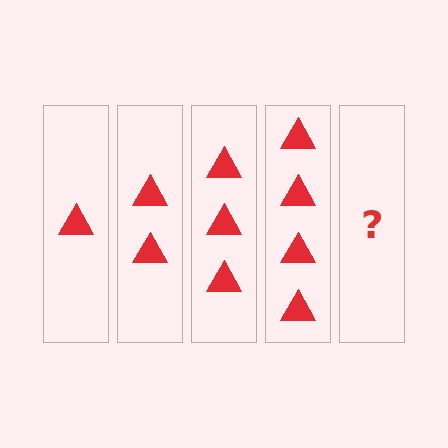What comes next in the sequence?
The next element should be 5 triangles.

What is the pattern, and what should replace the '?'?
The pattern is that each step adds one more triangle. The '?' should be 5 triangles.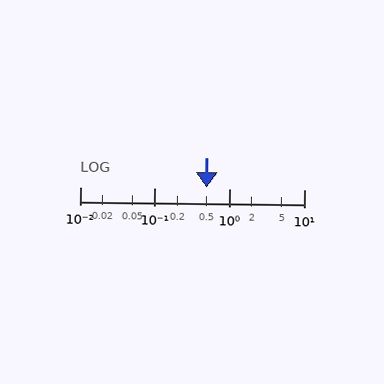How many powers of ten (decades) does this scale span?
The scale spans 3 decades, from 0.01 to 10.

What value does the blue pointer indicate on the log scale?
The pointer indicates approximately 0.5.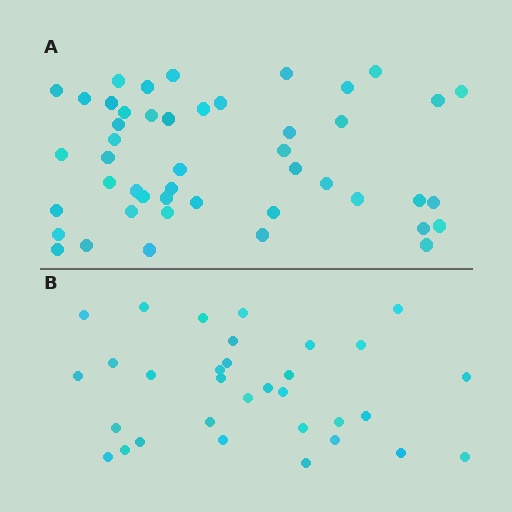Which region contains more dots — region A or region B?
Region A (the top region) has more dots.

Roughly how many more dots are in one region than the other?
Region A has approximately 15 more dots than region B.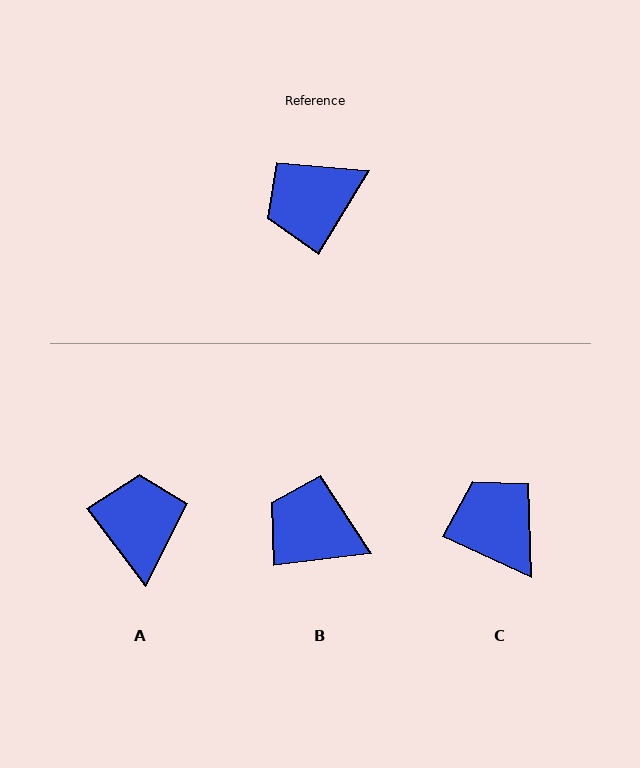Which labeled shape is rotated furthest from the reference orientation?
A, about 112 degrees away.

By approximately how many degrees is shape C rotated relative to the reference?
Approximately 83 degrees clockwise.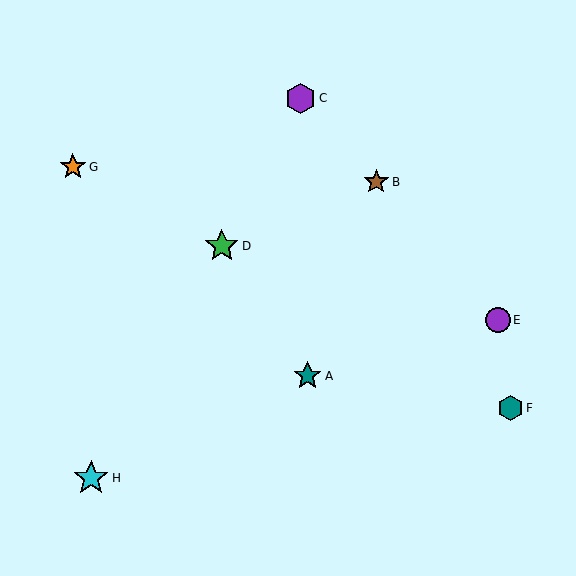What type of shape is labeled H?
Shape H is a cyan star.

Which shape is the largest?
The cyan star (labeled H) is the largest.